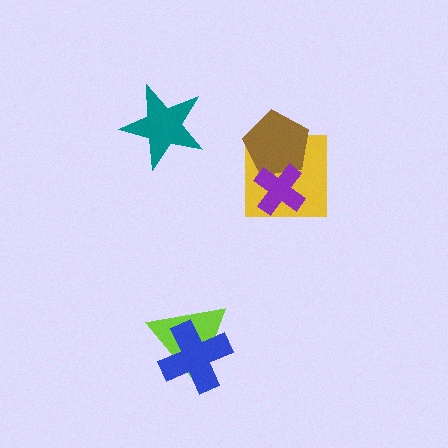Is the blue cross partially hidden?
No, no other shape covers it.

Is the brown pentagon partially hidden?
Yes, it is partially covered by another shape.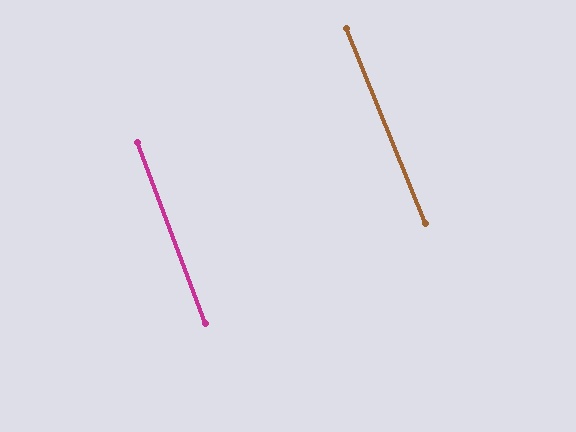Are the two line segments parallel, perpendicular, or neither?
Parallel — their directions differ by only 1.3°.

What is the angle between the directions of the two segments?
Approximately 1 degree.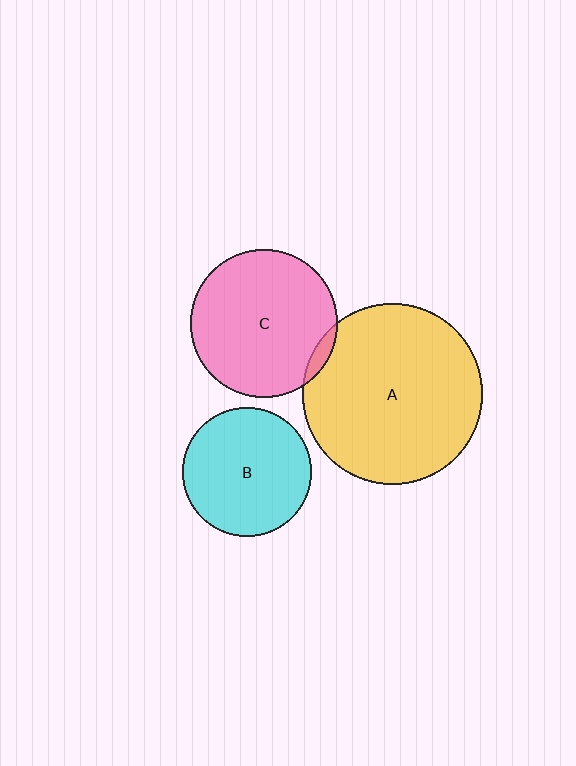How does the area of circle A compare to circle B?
Approximately 1.9 times.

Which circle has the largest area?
Circle A (yellow).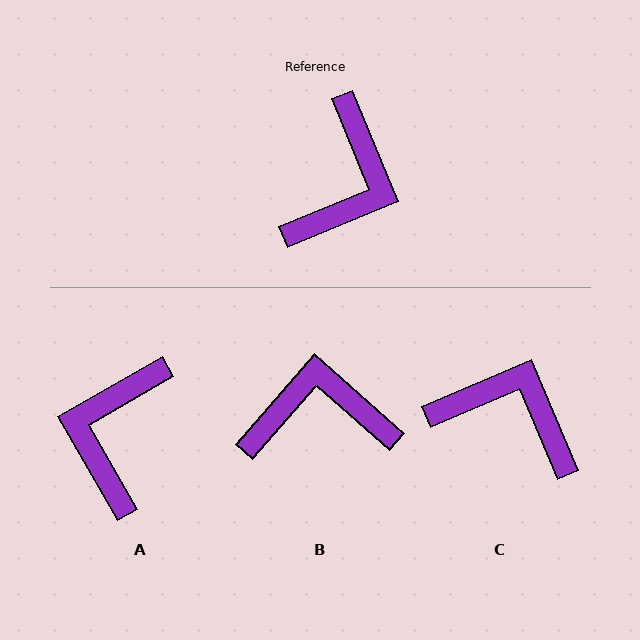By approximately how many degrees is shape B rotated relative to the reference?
Approximately 116 degrees counter-clockwise.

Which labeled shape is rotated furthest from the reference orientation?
A, about 173 degrees away.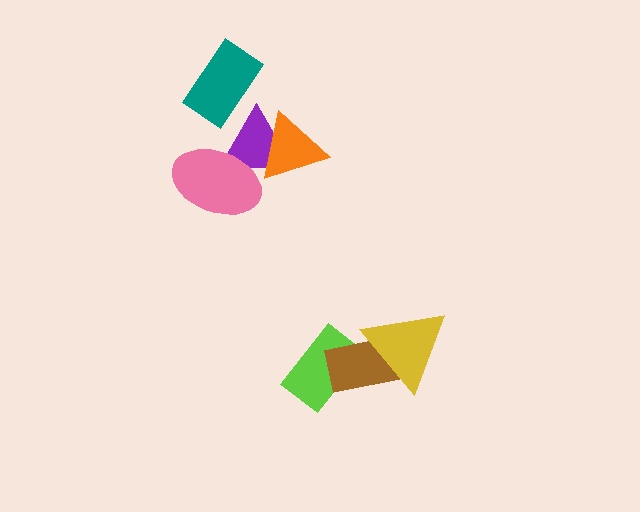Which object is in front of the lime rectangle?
The brown rectangle is in front of the lime rectangle.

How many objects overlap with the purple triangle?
3 objects overlap with the purple triangle.